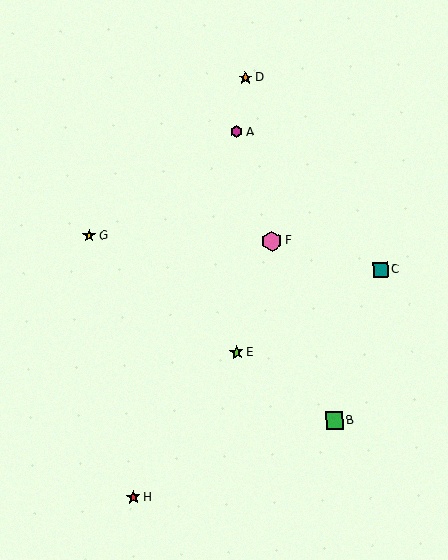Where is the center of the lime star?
The center of the lime star is at (237, 353).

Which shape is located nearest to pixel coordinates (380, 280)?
The teal square (labeled C) at (381, 270) is nearest to that location.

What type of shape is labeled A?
Shape A is a magenta hexagon.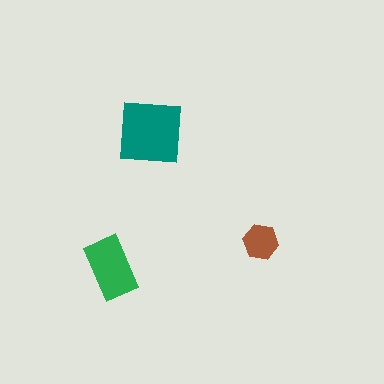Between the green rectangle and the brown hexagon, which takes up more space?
The green rectangle.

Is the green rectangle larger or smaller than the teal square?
Smaller.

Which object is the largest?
The teal square.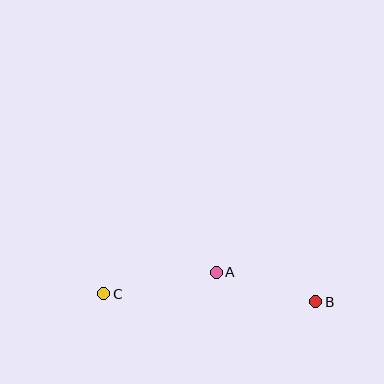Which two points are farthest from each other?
Points B and C are farthest from each other.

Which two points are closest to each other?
Points A and B are closest to each other.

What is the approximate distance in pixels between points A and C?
The distance between A and C is approximately 115 pixels.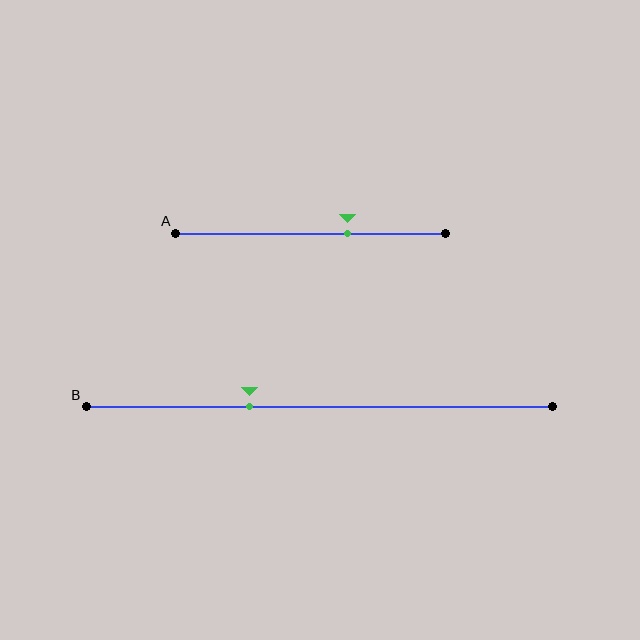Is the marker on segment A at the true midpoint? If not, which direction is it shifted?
No, the marker on segment A is shifted to the right by about 14% of the segment length.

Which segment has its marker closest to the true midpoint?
Segment A has its marker closest to the true midpoint.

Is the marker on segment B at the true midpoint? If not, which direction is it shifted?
No, the marker on segment B is shifted to the left by about 15% of the segment length.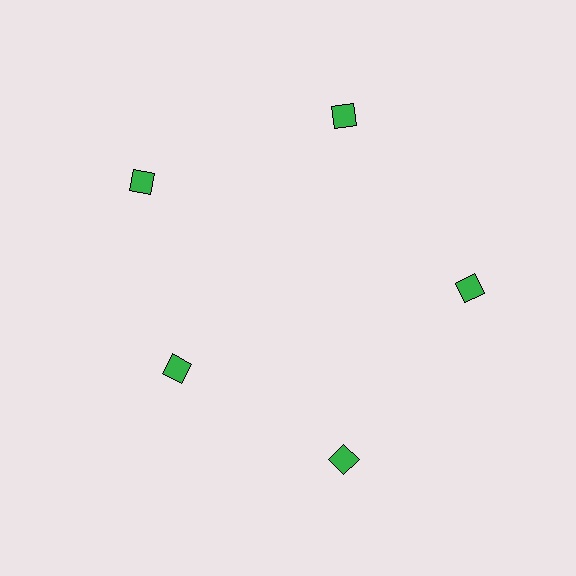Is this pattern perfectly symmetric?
No. The 5 green squares are arranged in a ring, but one element near the 8 o'clock position is pulled inward toward the center, breaking the 5-fold rotational symmetry.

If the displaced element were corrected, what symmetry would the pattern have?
It would have 5-fold rotational symmetry — the pattern would map onto itself every 72 degrees.